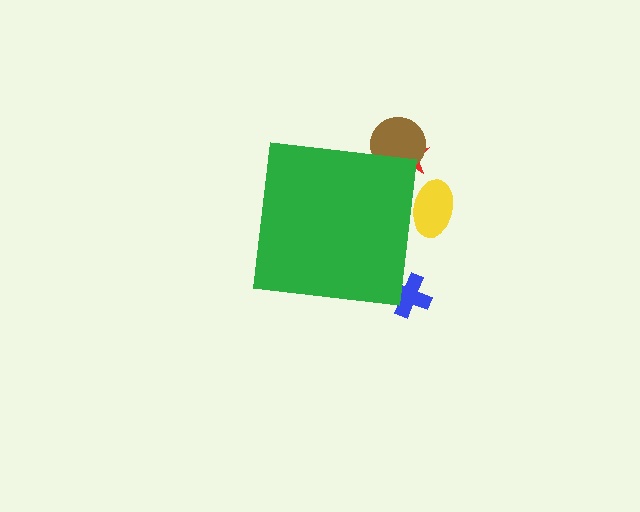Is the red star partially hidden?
Yes, the red star is partially hidden behind the green square.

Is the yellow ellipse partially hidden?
Yes, the yellow ellipse is partially hidden behind the green square.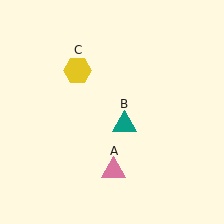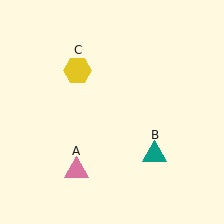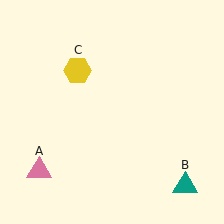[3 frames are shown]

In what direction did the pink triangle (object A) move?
The pink triangle (object A) moved left.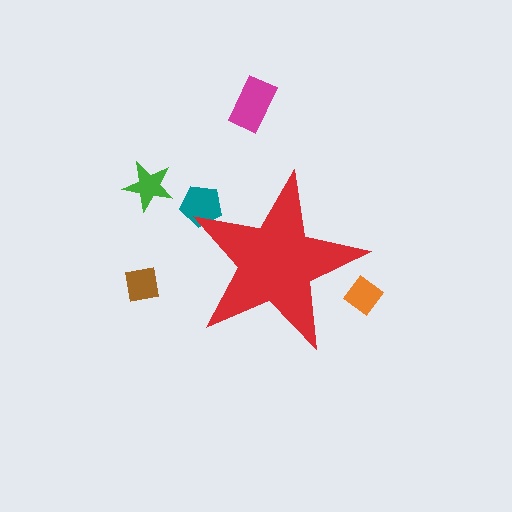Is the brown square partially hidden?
No, the brown square is fully visible.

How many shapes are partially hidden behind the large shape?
2 shapes are partially hidden.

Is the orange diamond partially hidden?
Yes, the orange diamond is partially hidden behind the red star.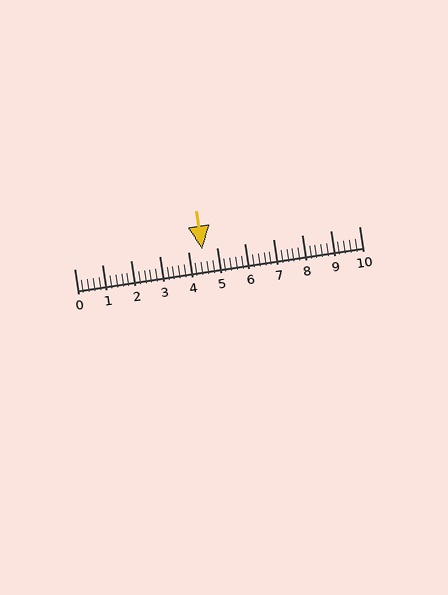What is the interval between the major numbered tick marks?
The major tick marks are spaced 1 units apart.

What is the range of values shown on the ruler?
The ruler shows values from 0 to 10.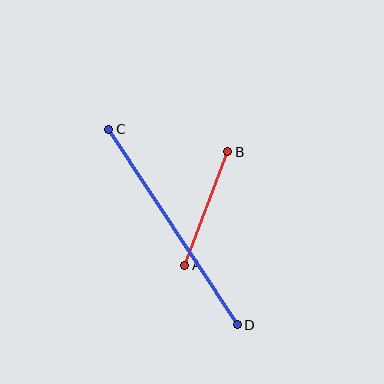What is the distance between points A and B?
The distance is approximately 121 pixels.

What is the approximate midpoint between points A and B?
The midpoint is at approximately (206, 208) pixels.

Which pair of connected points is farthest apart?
Points C and D are farthest apart.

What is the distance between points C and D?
The distance is approximately 234 pixels.